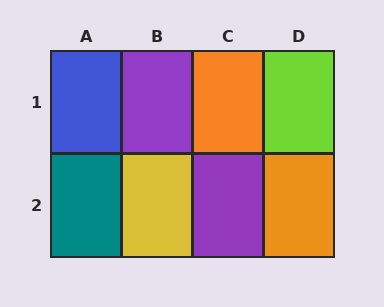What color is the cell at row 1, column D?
Lime.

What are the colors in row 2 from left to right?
Teal, yellow, purple, orange.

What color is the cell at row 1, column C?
Orange.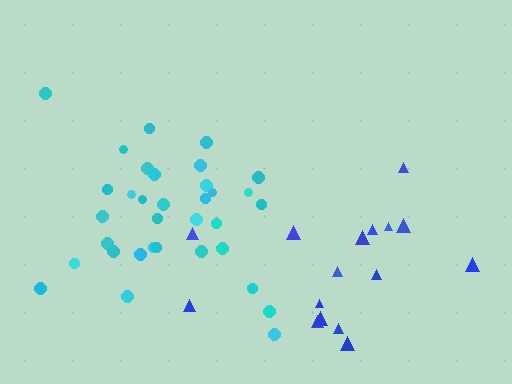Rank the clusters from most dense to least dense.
cyan, blue.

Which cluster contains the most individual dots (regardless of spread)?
Cyan (34).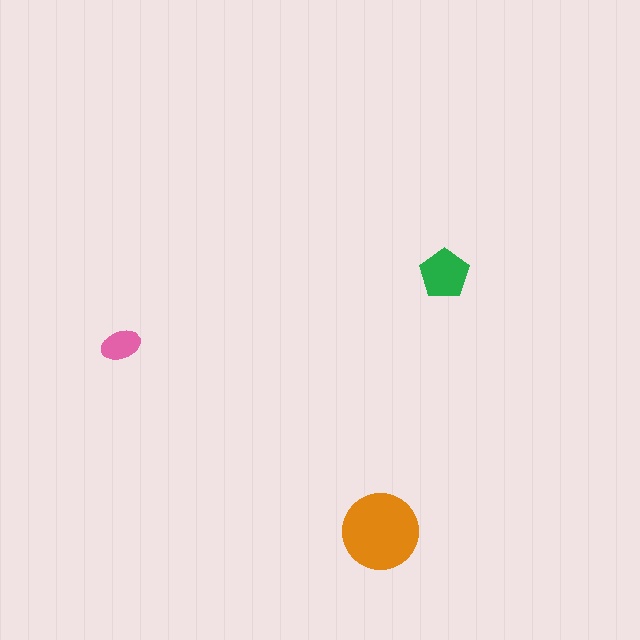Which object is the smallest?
The pink ellipse.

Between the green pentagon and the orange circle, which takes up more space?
The orange circle.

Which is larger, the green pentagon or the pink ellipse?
The green pentagon.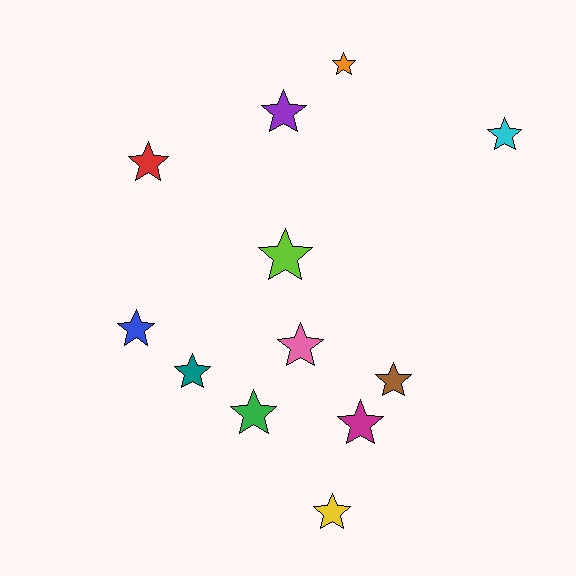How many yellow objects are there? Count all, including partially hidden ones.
There is 1 yellow object.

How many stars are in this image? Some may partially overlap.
There are 12 stars.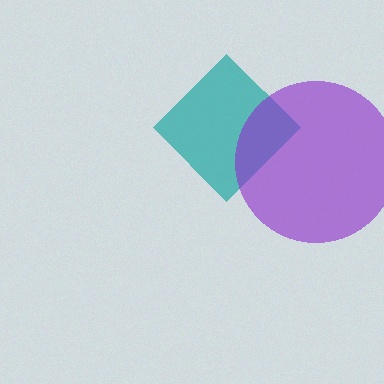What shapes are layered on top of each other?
The layered shapes are: a teal diamond, a purple circle.